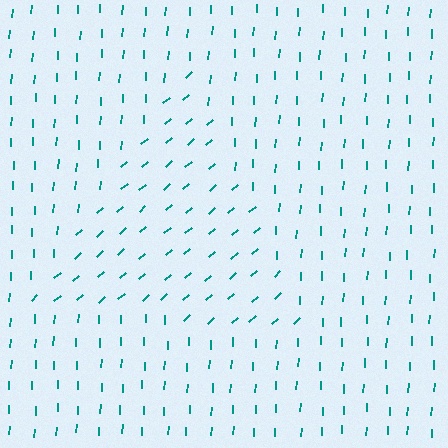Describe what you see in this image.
The image is filled with small teal line segments. A triangle region in the image has lines oriented differently from the surrounding lines, creating a visible texture boundary.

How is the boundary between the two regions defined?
The boundary is defined purely by a change in line orientation (approximately 45 degrees difference). All lines are the same color and thickness.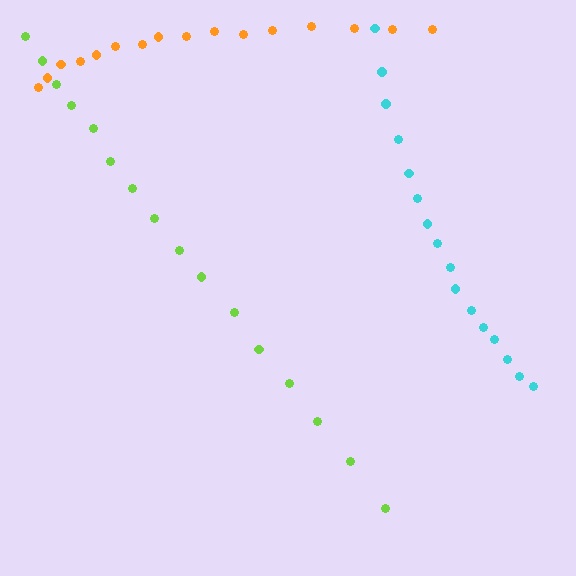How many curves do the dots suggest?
There are 3 distinct paths.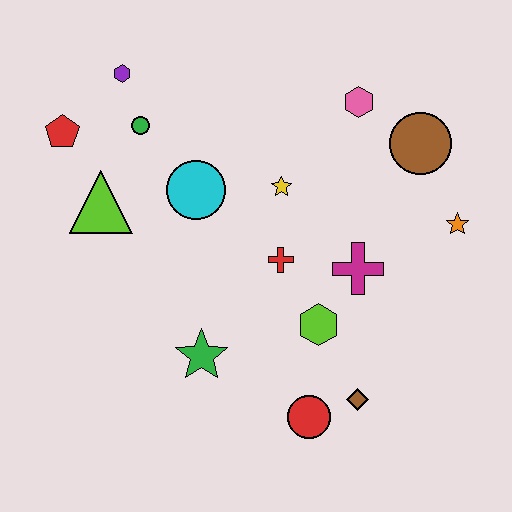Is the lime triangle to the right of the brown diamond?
No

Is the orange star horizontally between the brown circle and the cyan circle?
No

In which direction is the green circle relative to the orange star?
The green circle is to the left of the orange star.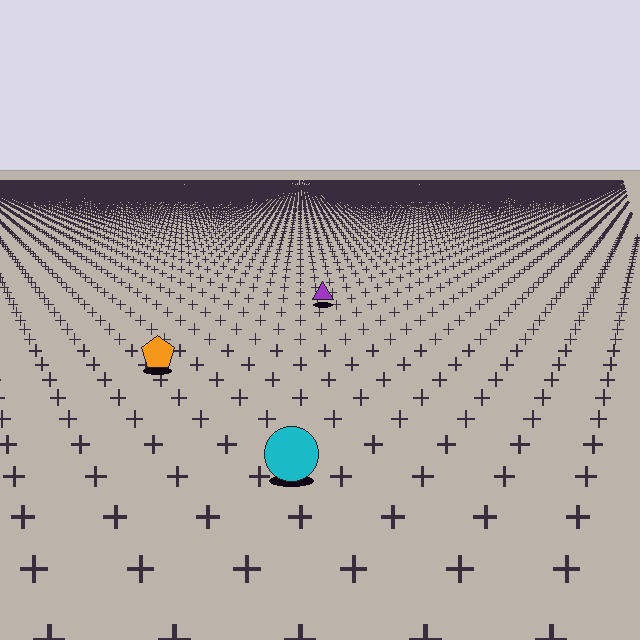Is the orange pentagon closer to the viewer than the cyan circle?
No. The cyan circle is closer — you can tell from the texture gradient: the ground texture is coarser near it.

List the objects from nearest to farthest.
From nearest to farthest: the cyan circle, the orange pentagon, the purple triangle.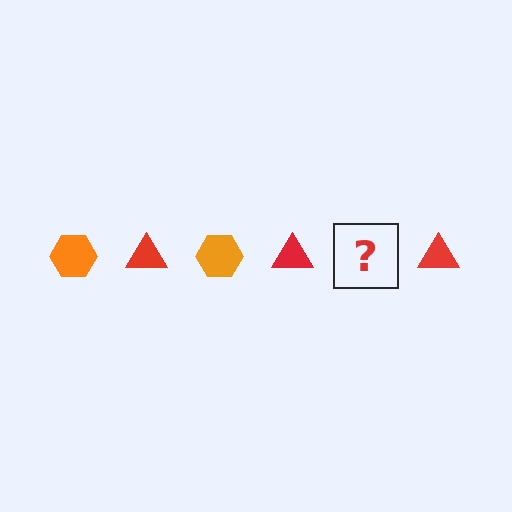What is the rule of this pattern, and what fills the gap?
The rule is that the pattern alternates between orange hexagon and red triangle. The gap should be filled with an orange hexagon.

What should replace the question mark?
The question mark should be replaced with an orange hexagon.